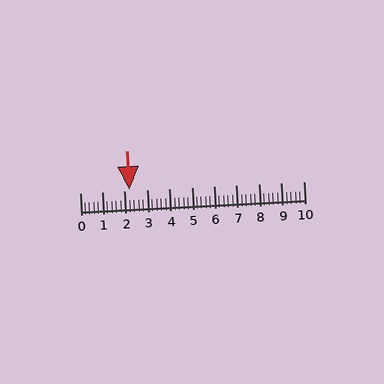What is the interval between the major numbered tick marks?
The major tick marks are spaced 1 units apart.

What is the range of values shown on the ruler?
The ruler shows values from 0 to 10.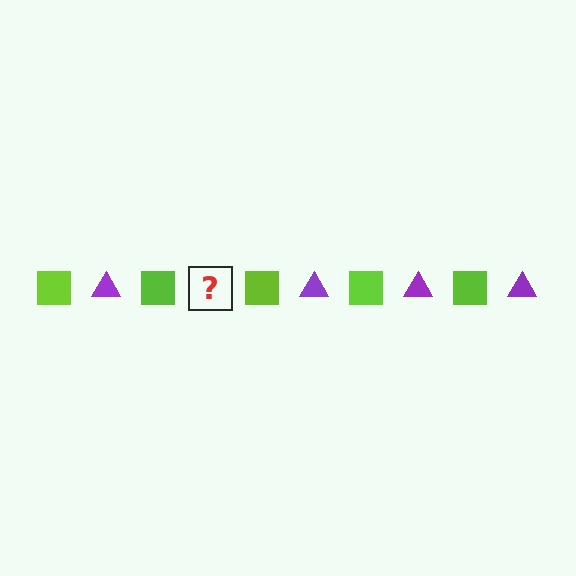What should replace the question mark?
The question mark should be replaced with a purple triangle.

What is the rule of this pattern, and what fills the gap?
The rule is that the pattern alternates between lime square and purple triangle. The gap should be filled with a purple triangle.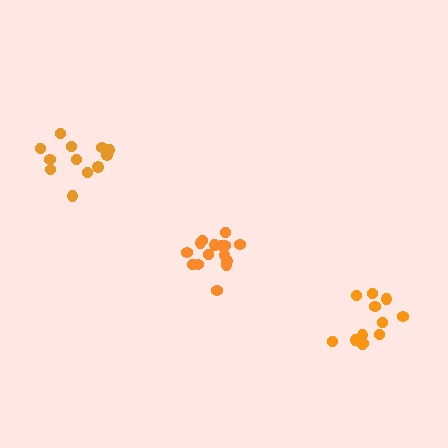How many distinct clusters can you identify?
There are 3 distinct clusters.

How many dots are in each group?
Group 1: 15 dots, Group 2: 12 dots, Group 3: 12 dots (39 total).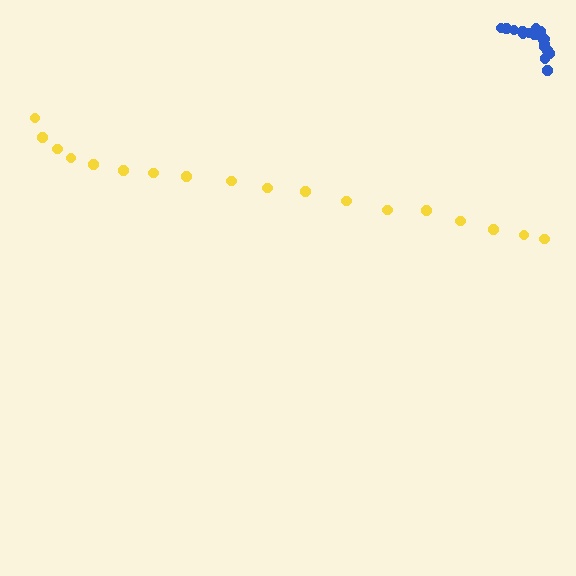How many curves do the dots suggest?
There are 2 distinct paths.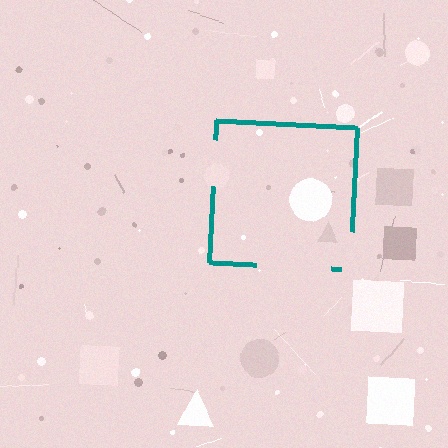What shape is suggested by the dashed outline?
The dashed outline suggests a square.